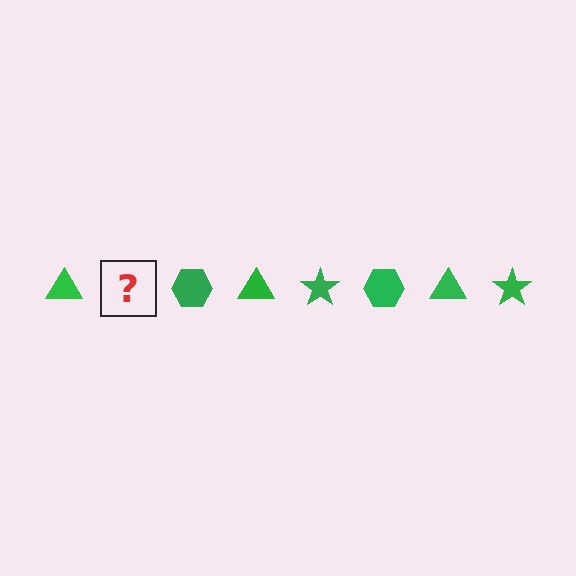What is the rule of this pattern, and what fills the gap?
The rule is that the pattern cycles through triangle, star, hexagon shapes in green. The gap should be filled with a green star.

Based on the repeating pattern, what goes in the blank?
The blank should be a green star.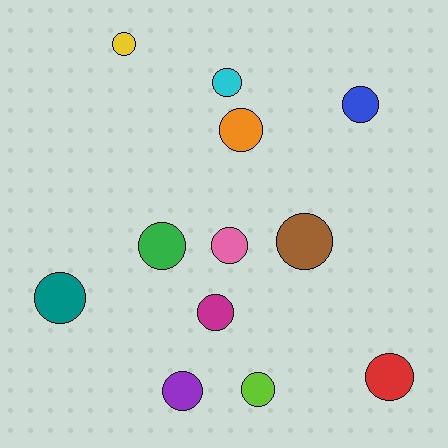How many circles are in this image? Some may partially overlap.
There are 12 circles.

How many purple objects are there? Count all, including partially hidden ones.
There is 1 purple object.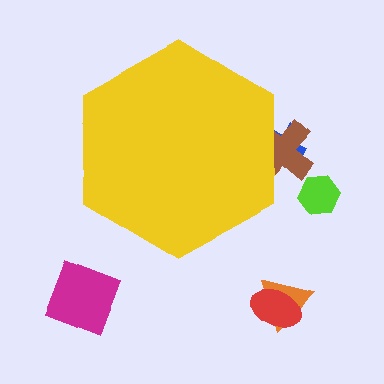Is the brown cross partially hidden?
Yes, the brown cross is partially hidden behind the yellow hexagon.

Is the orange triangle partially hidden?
No, the orange triangle is fully visible.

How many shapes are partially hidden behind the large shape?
2 shapes are partially hidden.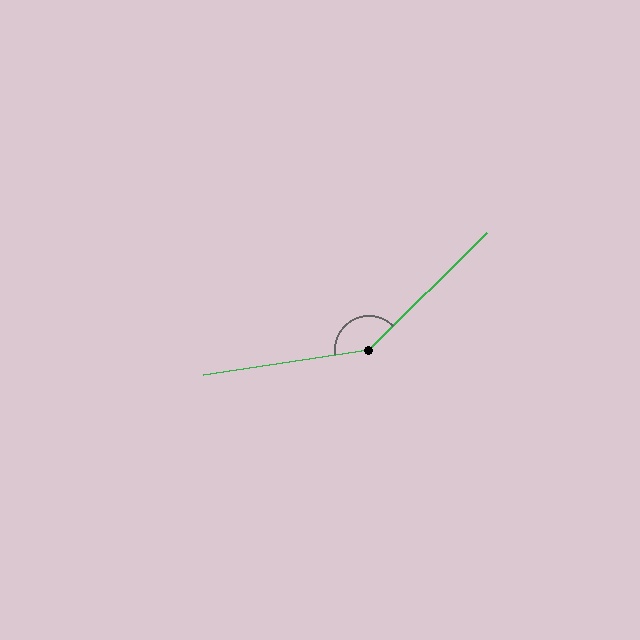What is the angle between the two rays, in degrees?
Approximately 144 degrees.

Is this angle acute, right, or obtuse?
It is obtuse.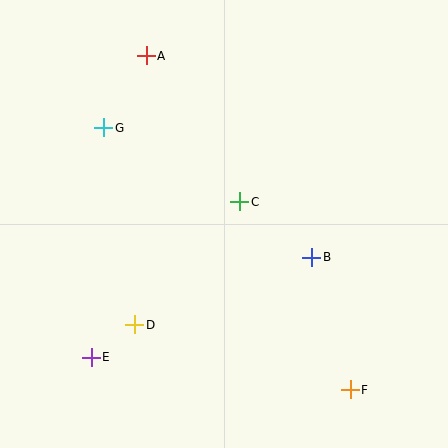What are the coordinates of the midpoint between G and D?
The midpoint between G and D is at (119, 226).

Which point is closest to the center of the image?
Point C at (240, 202) is closest to the center.